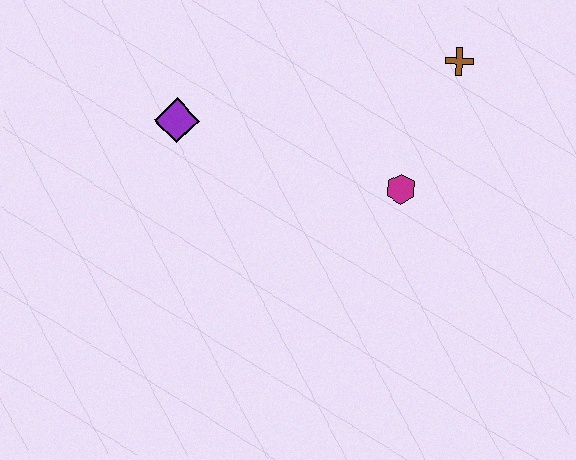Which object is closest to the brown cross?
The magenta hexagon is closest to the brown cross.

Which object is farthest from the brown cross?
The purple diamond is farthest from the brown cross.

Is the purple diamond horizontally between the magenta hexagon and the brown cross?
No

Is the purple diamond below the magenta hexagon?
No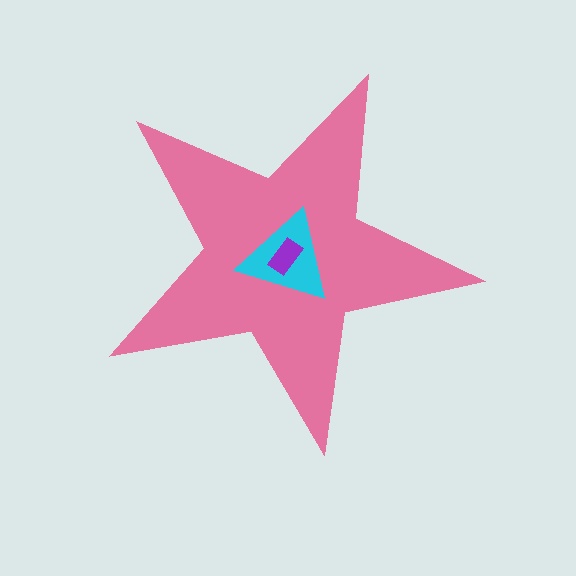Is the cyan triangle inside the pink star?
Yes.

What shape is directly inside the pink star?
The cyan triangle.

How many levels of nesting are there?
3.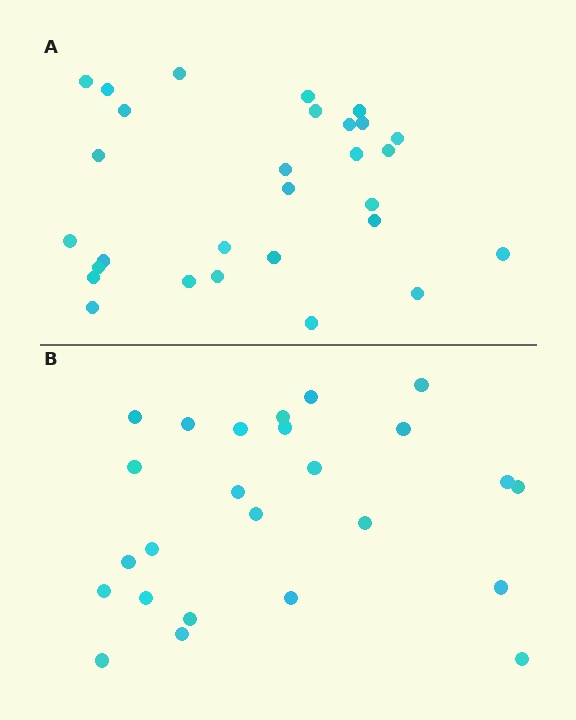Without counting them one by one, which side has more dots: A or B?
Region A (the top region) has more dots.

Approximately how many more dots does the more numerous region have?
Region A has about 4 more dots than region B.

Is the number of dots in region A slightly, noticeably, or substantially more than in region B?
Region A has only slightly more — the two regions are fairly close. The ratio is roughly 1.2 to 1.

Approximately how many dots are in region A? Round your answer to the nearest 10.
About 30 dots. (The exact count is 29, which rounds to 30.)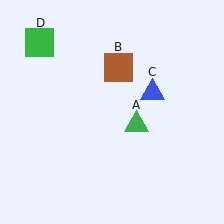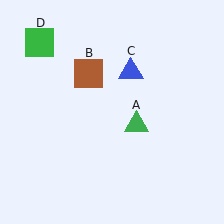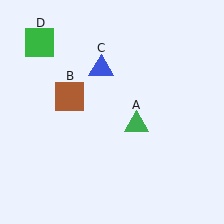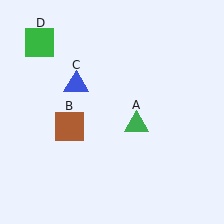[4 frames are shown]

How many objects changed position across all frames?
2 objects changed position: brown square (object B), blue triangle (object C).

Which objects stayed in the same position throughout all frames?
Green triangle (object A) and green square (object D) remained stationary.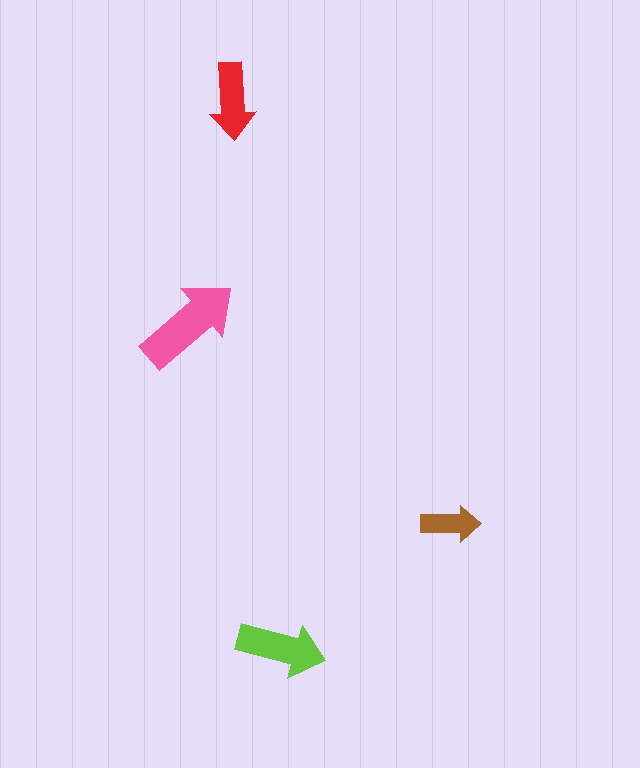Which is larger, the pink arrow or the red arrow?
The pink one.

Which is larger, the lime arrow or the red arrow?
The lime one.